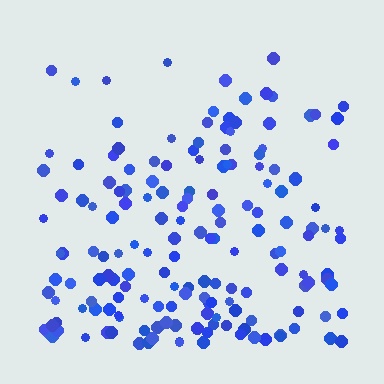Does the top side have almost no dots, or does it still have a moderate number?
Still a moderate number, just noticeably fewer than the bottom.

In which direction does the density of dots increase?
From top to bottom, with the bottom side densest.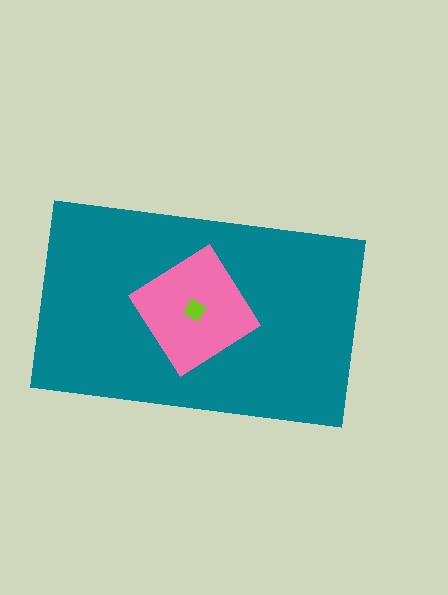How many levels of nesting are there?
3.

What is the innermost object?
The lime diamond.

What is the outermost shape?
The teal rectangle.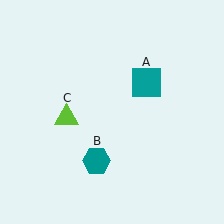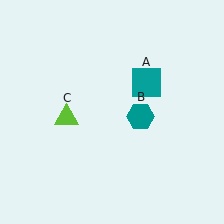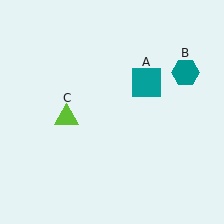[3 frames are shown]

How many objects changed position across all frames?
1 object changed position: teal hexagon (object B).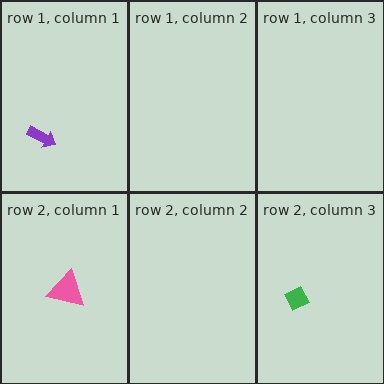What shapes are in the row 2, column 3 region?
The green diamond.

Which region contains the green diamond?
The row 2, column 3 region.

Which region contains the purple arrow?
The row 1, column 1 region.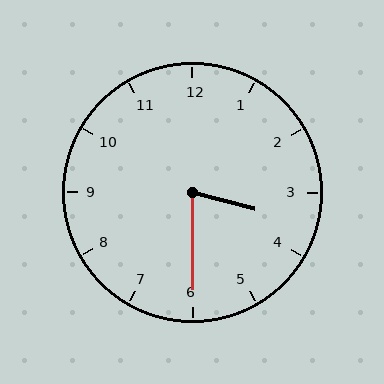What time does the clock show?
3:30.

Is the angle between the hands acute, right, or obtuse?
It is acute.